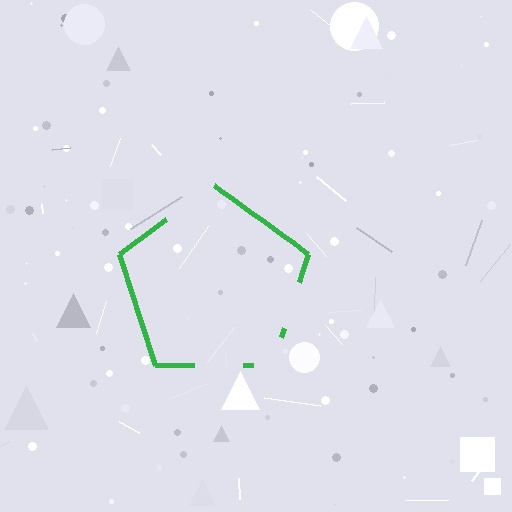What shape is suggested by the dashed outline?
The dashed outline suggests a pentagon.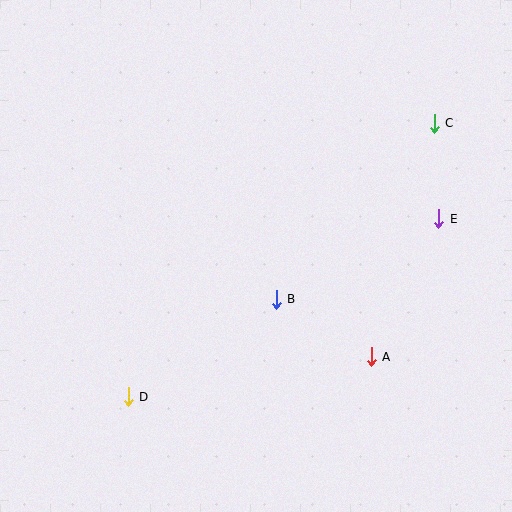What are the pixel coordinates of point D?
Point D is at (128, 397).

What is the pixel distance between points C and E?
The distance between C and E is 96 pixels.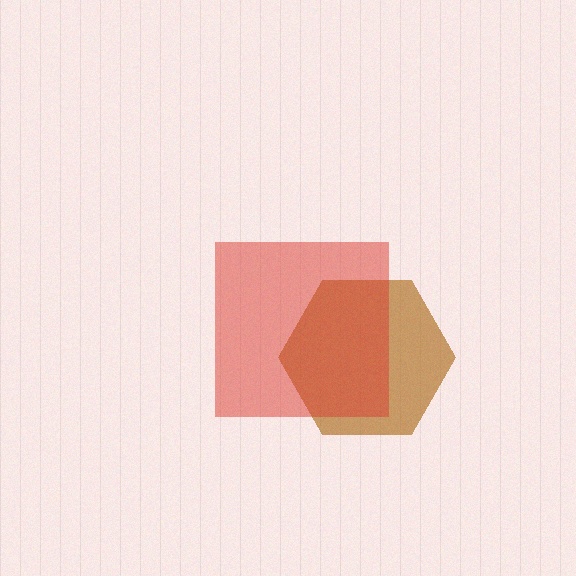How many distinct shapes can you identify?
There are 2 distinct shapes: a brown hexagon, a red square.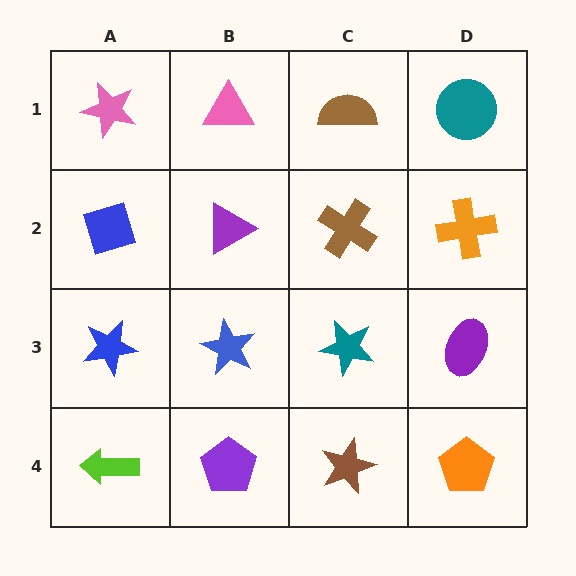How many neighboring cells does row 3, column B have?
4.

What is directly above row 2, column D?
A teal circle.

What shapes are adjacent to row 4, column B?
A blue star (row 3, column B), a lime arrow (row 4, column A), a brown star (row 4, column C).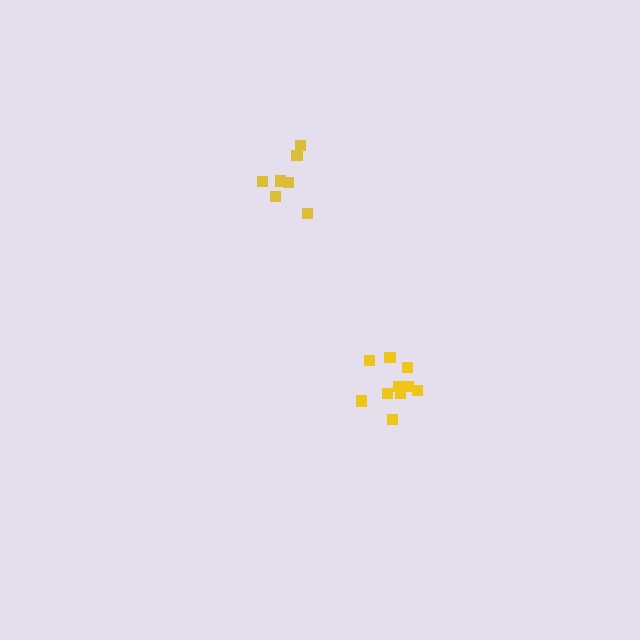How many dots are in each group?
Group 1: 10 dots, Group 2: 7 dots (17 total).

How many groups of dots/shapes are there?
There are 2 groups.